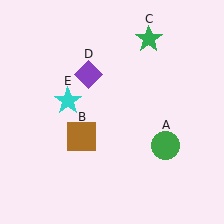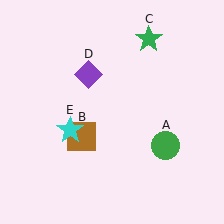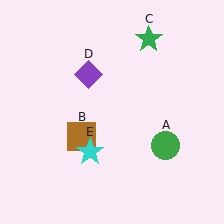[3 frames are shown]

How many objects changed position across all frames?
1 object changed position: cyan star (object E).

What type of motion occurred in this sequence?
The cyan star (object E) rotated counterclockwise around the center of the scene.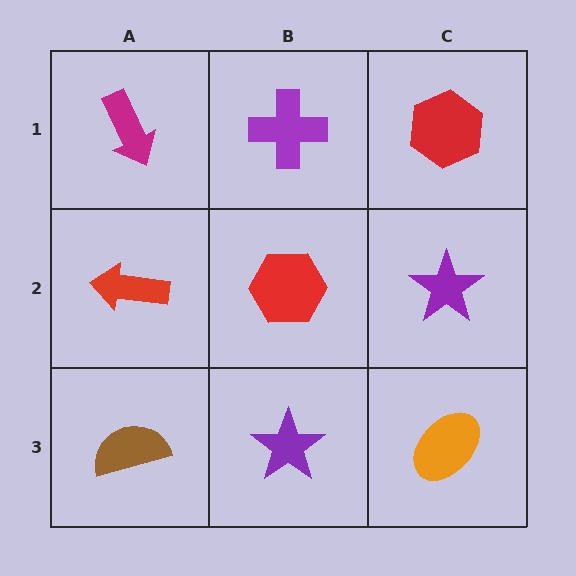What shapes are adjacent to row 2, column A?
A magenta arrow (row 1, column A), a brown semicircle (row 3, column A), a red hexagon (row 2, column B).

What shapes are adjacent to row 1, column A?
A red arrow (row 2, column A), a purple cross (row 1, column B).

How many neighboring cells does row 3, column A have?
2.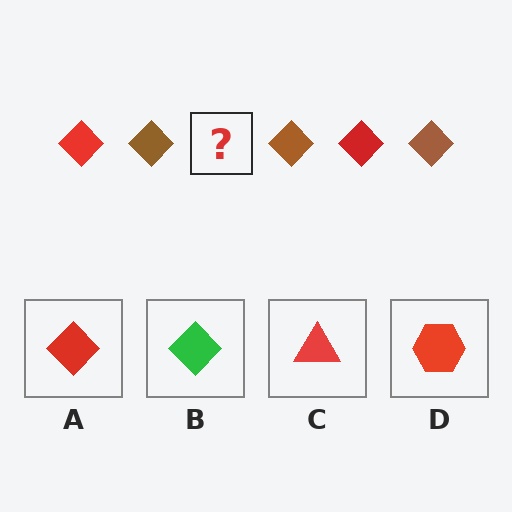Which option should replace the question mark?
Option A.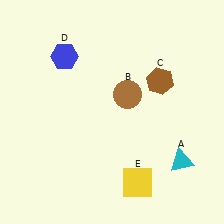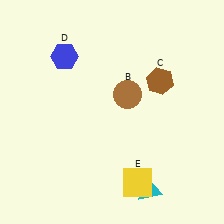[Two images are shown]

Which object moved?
The cyan triangle (A) moved left.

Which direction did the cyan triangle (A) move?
The cyan triangle (A) moved left.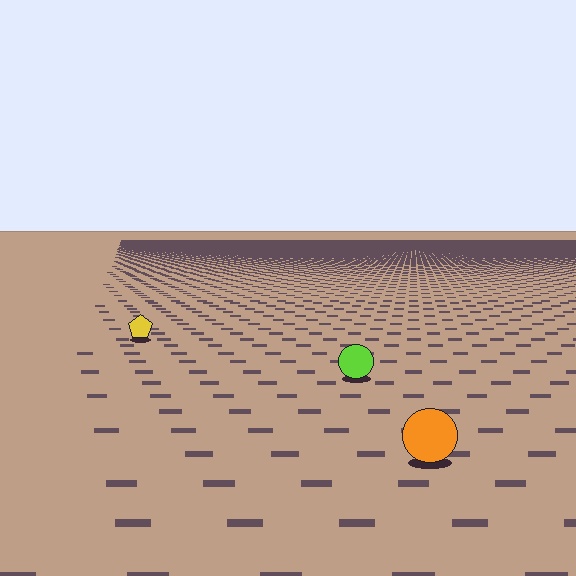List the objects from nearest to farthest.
From nearest to farthest: the orange circle, the lime circle, the yellow pentagon.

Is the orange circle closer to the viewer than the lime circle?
Yes. The orange circle is closer — you can tell from the texture gradient: the ground texture is coarser near it.